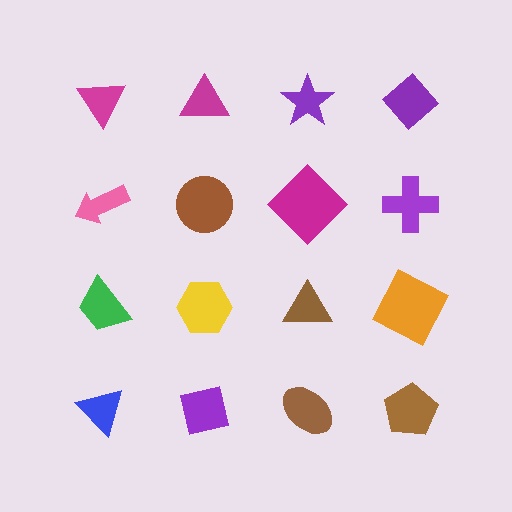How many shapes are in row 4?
4 shapes.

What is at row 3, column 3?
A brown triangle.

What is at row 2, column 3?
A magenta diamond.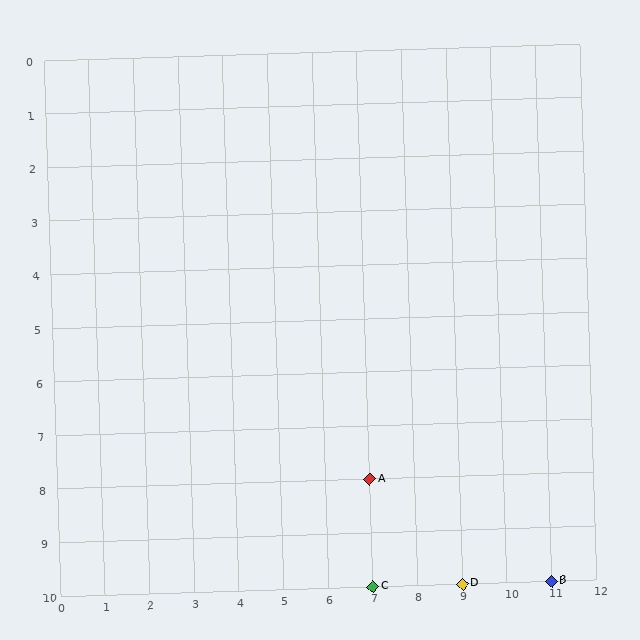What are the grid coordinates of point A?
Point A is at grid coordinates (7, 8).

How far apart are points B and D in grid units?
Points B and D are 2 columns apart.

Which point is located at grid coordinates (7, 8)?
Point A is at (7, 8).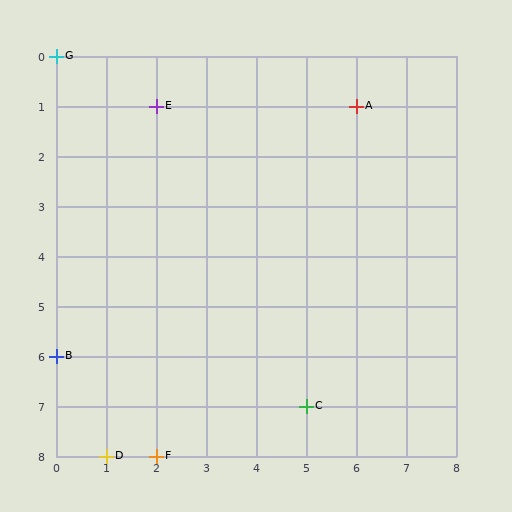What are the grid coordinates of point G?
Point G is at grid coordinates (0, 0).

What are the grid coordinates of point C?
Point C is at grid coordinates (5, 7).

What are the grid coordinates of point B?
Point B is at grid coordinates (0, 6).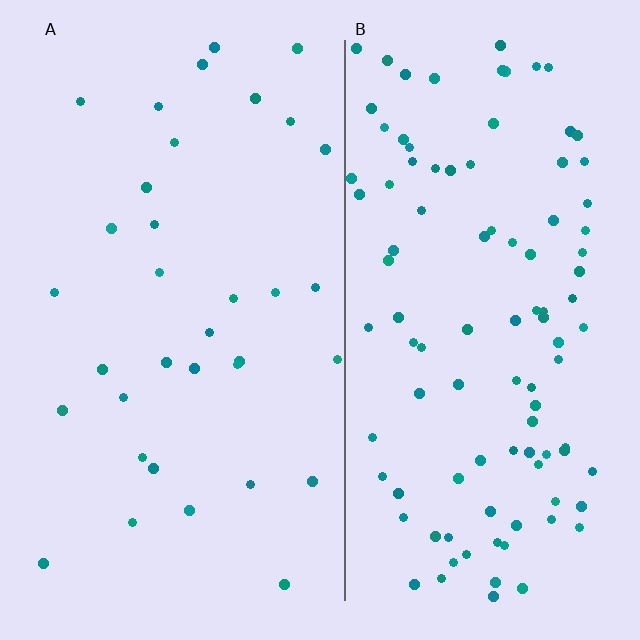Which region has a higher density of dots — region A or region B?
B (the right).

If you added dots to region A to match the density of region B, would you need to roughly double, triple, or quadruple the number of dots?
Approximately triple.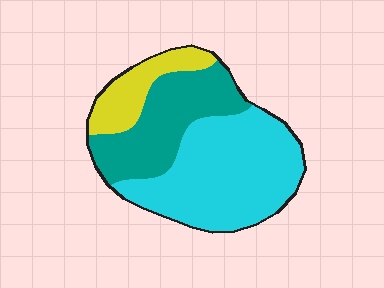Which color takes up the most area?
Cyan, at roughly 50%.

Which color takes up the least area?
Yellow, at roughly 15%.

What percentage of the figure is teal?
Teal covers 32% of the figure.